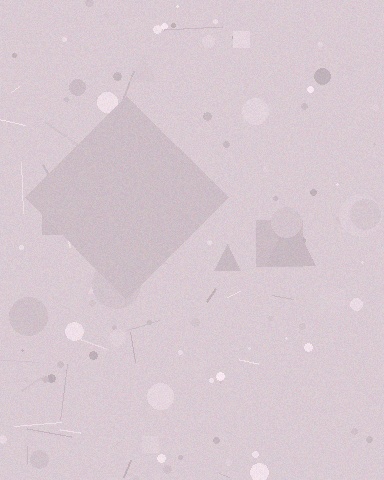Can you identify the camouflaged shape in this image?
The camouflaged shape is a diamond.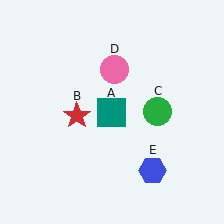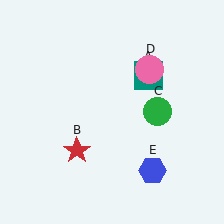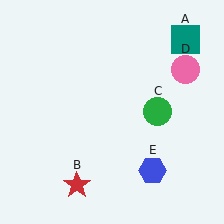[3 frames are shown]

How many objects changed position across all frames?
3 objects changed position: teal square (object A), red star (object B), pink circle (object D).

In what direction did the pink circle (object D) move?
The pink circle (object D) moved right.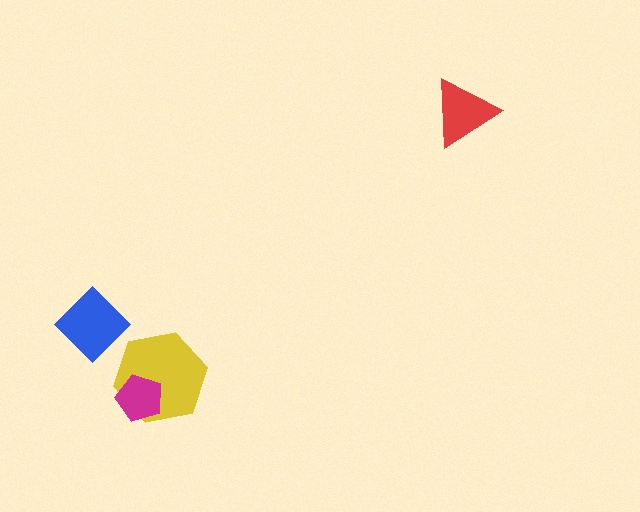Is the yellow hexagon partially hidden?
Yes, it is partially covered by another shape.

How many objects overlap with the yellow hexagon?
1 object overlaps with the yellow hexagon.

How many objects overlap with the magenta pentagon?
1 object overlaps with the magenta pentagon.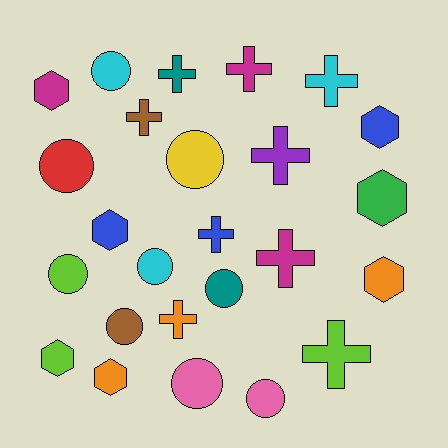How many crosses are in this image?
There are 9 crosses.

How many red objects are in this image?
There is 1 red object.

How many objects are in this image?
There are 25 objects.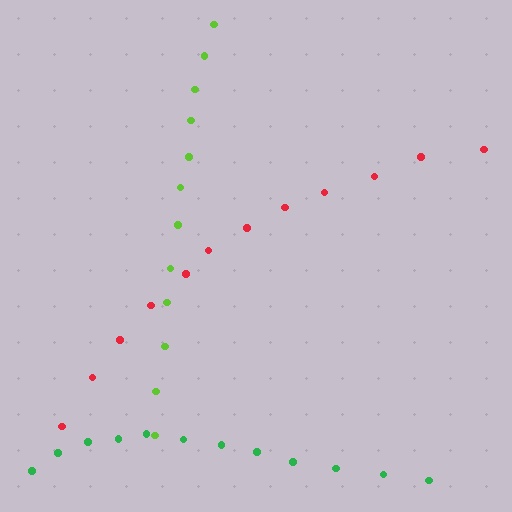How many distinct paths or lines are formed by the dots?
There are 3 distinct paths.